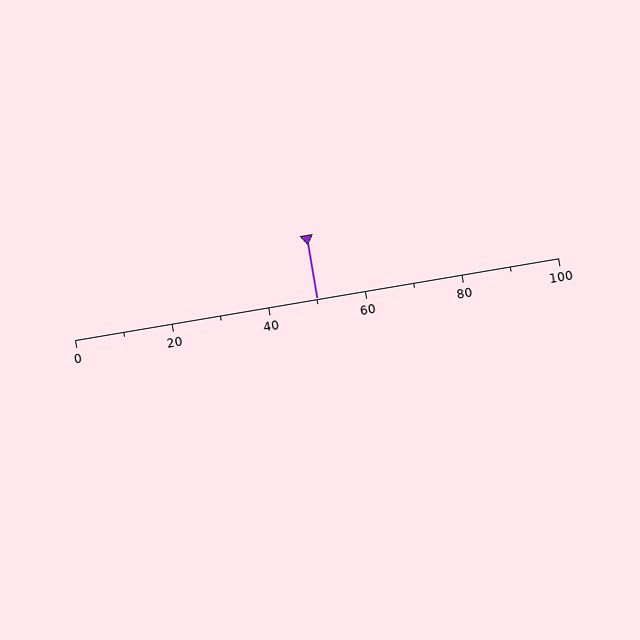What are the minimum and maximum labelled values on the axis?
The axis runs from 0 to 100.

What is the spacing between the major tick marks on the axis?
The major ticks are spaced 20 apart.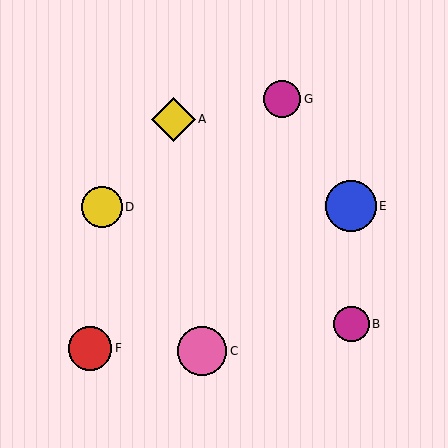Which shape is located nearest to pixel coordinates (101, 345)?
The red circle (labeled F) at (90, 348) is nearest to that location.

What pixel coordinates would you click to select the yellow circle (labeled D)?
Click at (102, 207) to select the yellow circle D.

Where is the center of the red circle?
The center of the red circle is at (90, 348).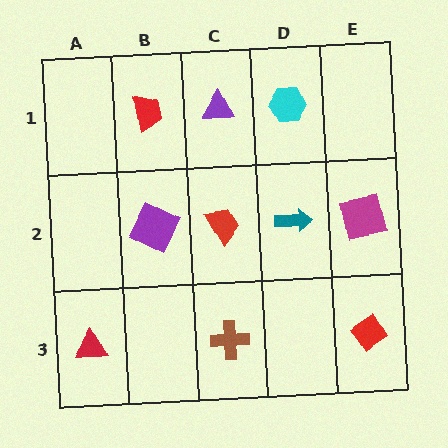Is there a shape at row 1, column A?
No, that cell is empty.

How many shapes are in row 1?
3 shapes.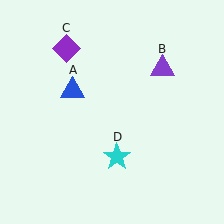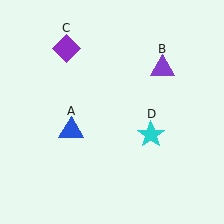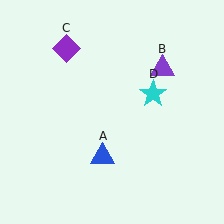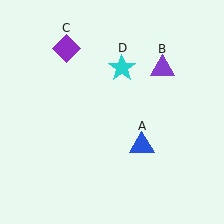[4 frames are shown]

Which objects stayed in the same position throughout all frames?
Purple triangle (object B) and purple diamond (object C) remained stationary.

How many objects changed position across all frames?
2 objects changed position: blue triangle (object A), cyan star (object D).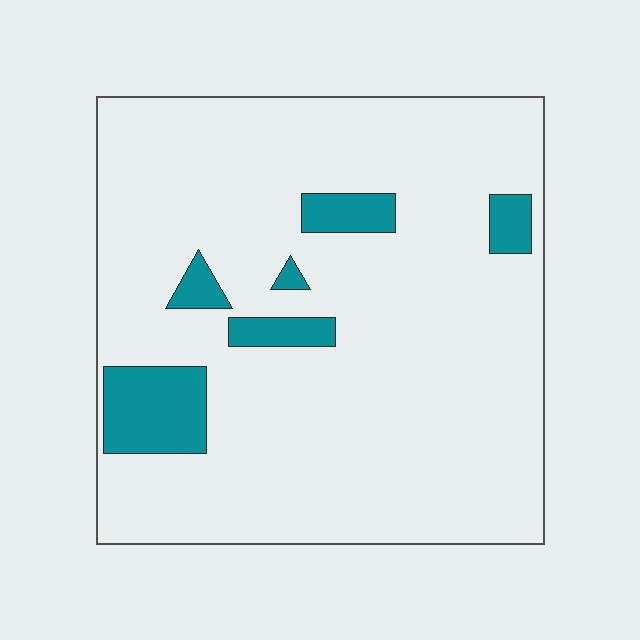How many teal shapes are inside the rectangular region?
6.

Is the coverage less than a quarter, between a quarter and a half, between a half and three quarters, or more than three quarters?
Less than a quarter.